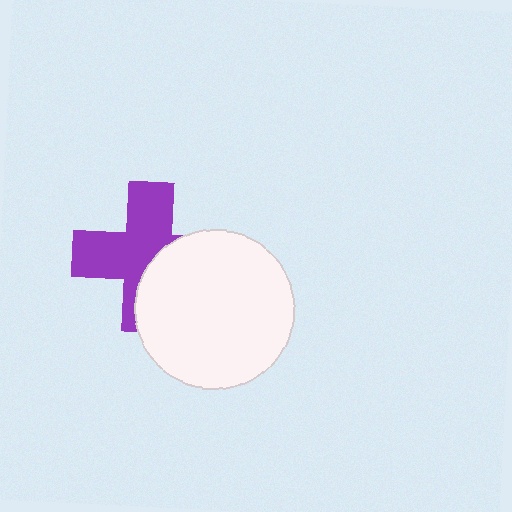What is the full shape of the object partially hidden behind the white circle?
The partially hidden object is a purple cross.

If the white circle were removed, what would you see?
You would see the complete purple cross.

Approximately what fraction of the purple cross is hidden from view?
Roughly 41% of the purple cross is hidden behind the white circle.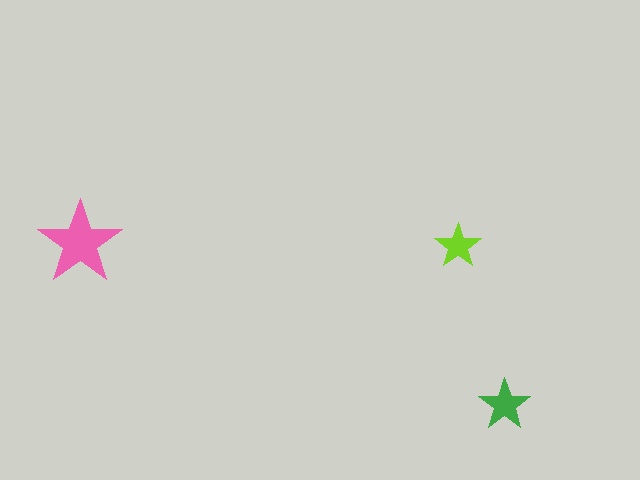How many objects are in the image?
There are 3 objects in the image.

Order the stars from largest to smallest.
the pink one, the green one, the lime one.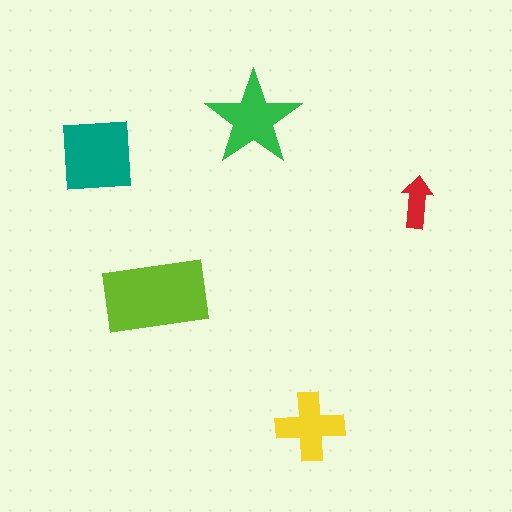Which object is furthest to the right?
The red arrow is rightmost.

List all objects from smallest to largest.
The red arrow, the yellow cross, the green star, the teal square, the lime rectangle.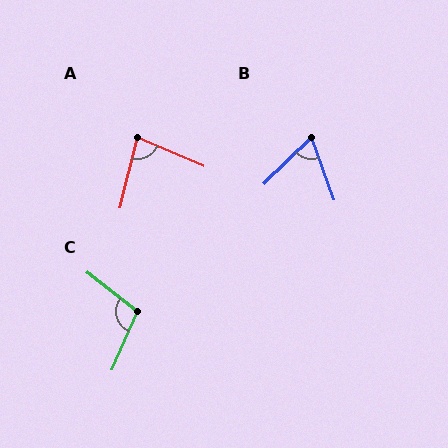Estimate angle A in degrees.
Approximately 81 degrees.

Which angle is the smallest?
B, at approximately 66 degrees.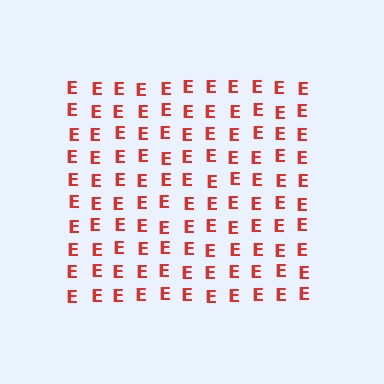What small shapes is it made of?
It is made of small letter E's.